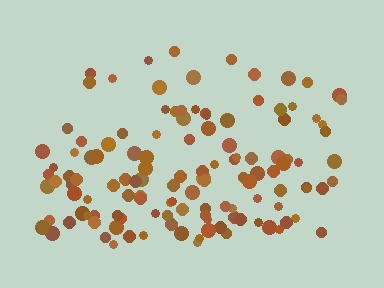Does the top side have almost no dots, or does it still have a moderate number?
Still a moderate number, just noticeably fewer than the bottom.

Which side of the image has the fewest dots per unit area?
The top.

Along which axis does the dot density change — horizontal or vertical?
Vertical.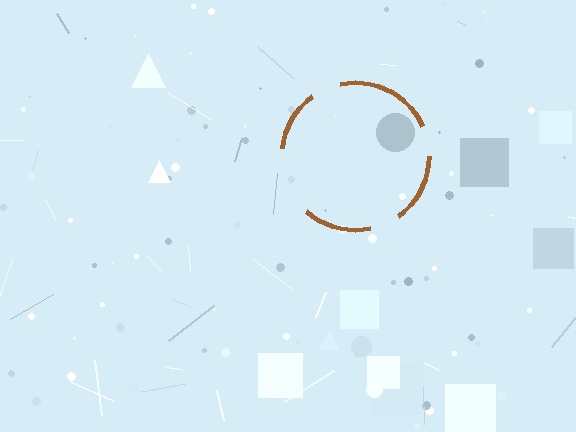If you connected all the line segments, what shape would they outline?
They would outline a circle.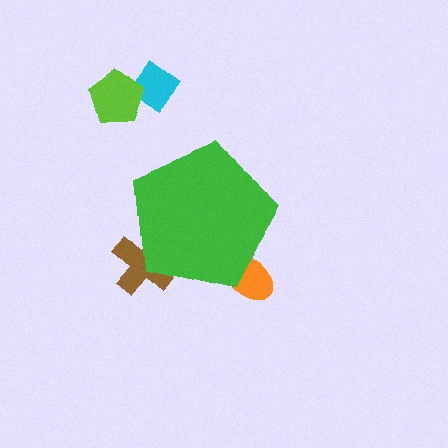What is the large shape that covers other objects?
A green pentagon.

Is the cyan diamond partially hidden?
No, the cyan diamond is fully visible.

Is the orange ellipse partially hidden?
Yes, the orange ellipse is partially hidden behind the green pentagon.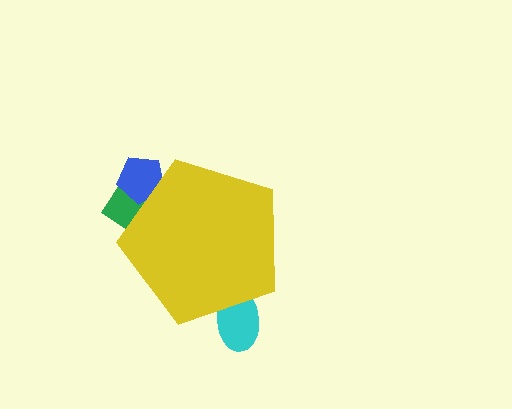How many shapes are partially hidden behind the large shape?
3 shapes are partially hidden.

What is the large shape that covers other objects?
A yellow pentagon.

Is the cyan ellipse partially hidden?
Yes, the cyan ellipse is partially hidden behind the yellow pentagon.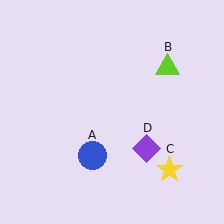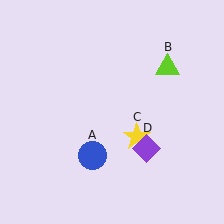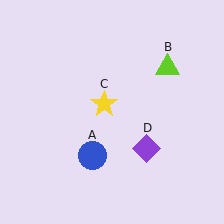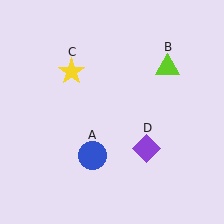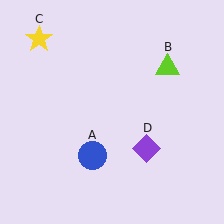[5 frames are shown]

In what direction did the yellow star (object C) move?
The yellow star (object C) moved up and to the left.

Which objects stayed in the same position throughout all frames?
Blue circle (object A) and lime triangle (object B) and purple diamond (object D) remained stationary.